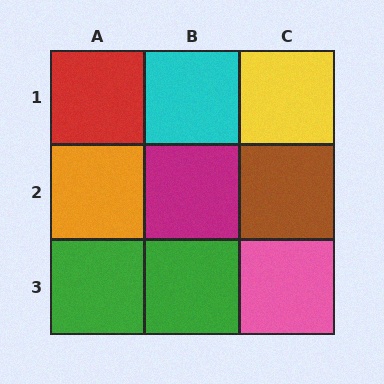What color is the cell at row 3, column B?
Green.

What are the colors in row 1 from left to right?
Red, cyan, yellow.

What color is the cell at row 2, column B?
Magenta.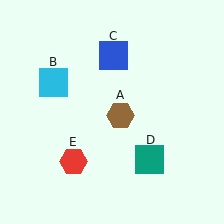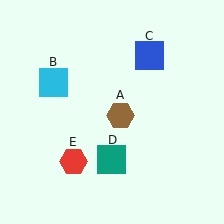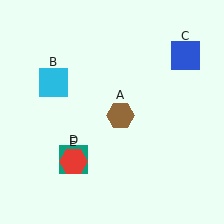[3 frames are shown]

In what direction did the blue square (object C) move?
The blue square (object C) moved right.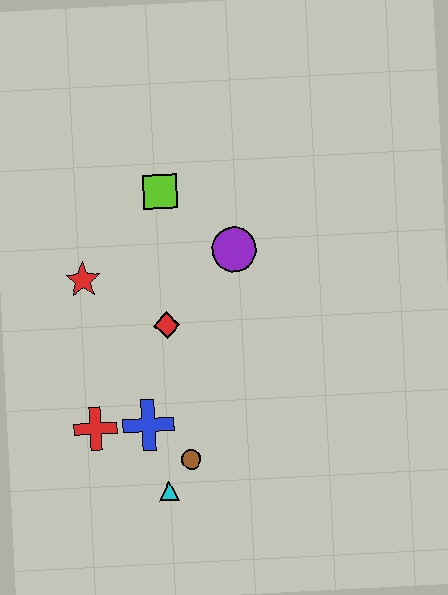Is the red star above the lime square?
No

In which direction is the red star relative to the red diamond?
The red star is to the left of the red diamond.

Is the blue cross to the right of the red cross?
Yes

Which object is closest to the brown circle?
The cyan triangle is closest to the brown circle.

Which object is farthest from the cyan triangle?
The lime square is farthest from the cyan triangle.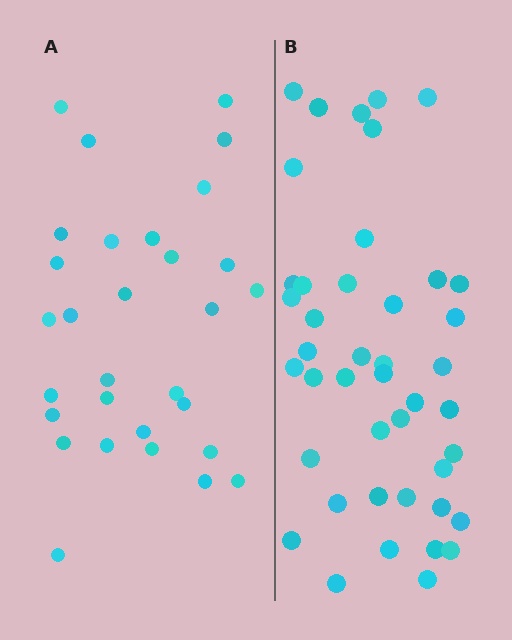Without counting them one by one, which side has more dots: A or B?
Region B (the right region) has more dots.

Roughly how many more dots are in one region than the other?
Region B has approximately 15 more dots than region A.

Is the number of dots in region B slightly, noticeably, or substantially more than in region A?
Region B has noticeably more, but not dramatically so. The ratio is roughly 1.4 to 1.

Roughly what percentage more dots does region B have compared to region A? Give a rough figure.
About 45% more.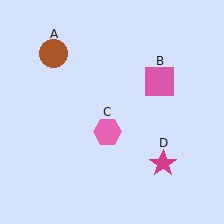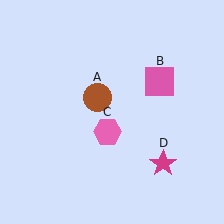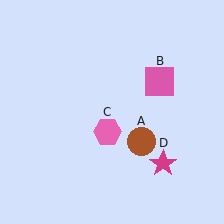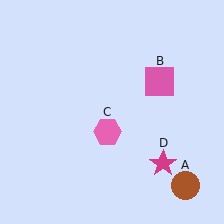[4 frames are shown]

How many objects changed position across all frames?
1 object changed position: brown circle (object A).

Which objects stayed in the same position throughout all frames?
Pink square (object B) and pink hexagon (object C) and magenta star (object D) remained stationary.